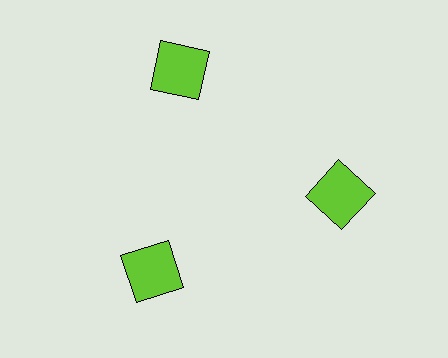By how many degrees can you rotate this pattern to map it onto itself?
The pattern maps onto itself every 120 degrees of rotation.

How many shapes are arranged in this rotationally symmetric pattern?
There are 3 shapes, arranged in 3 groups of 1.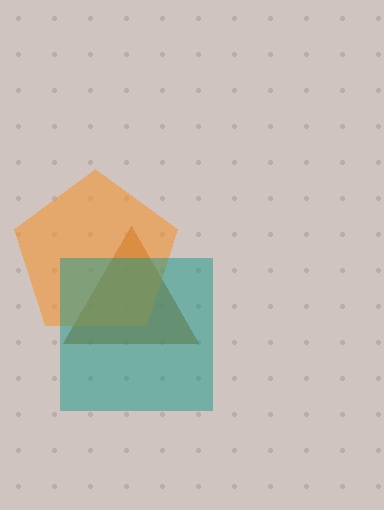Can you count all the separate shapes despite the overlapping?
Yes, there are 3 separate shapes.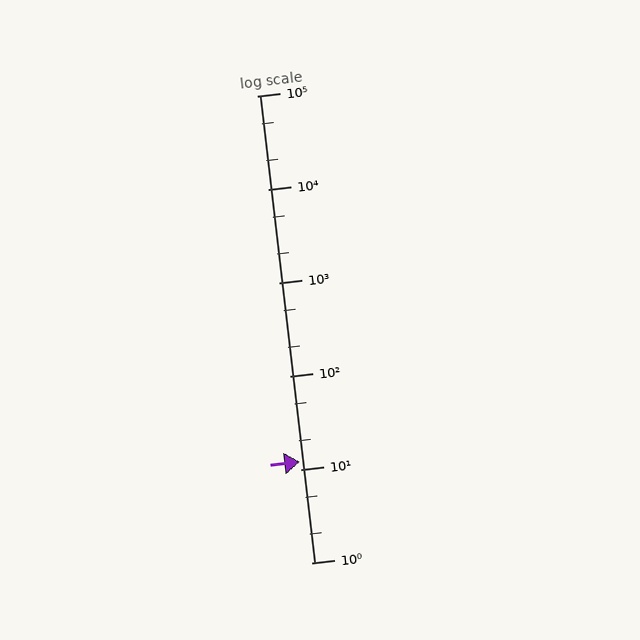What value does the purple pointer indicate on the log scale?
The pointer indicates approximately 12.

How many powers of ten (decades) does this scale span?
The scale spans 5 decades, from 1 to 100000.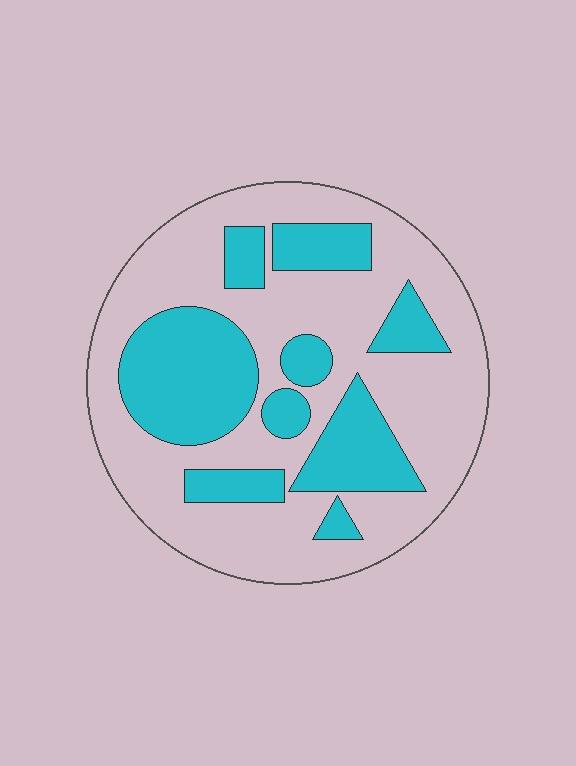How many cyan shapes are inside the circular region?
9.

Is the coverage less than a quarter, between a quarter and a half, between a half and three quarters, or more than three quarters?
Between a quarter and a half.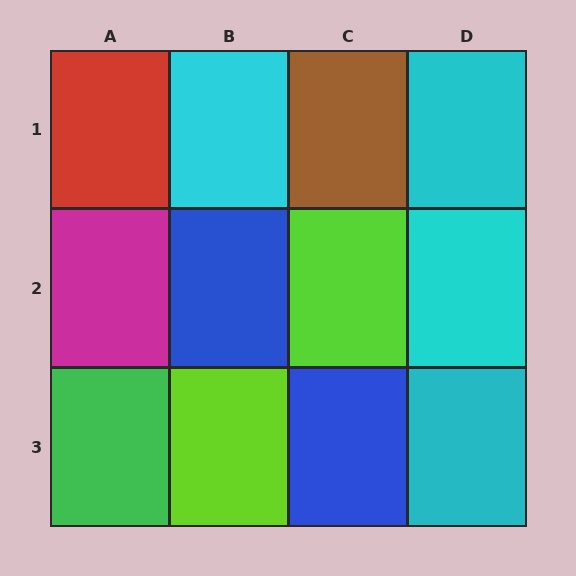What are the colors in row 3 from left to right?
Green, lime, blue, cyan.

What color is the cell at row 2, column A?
Magenta.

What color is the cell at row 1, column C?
Brown.